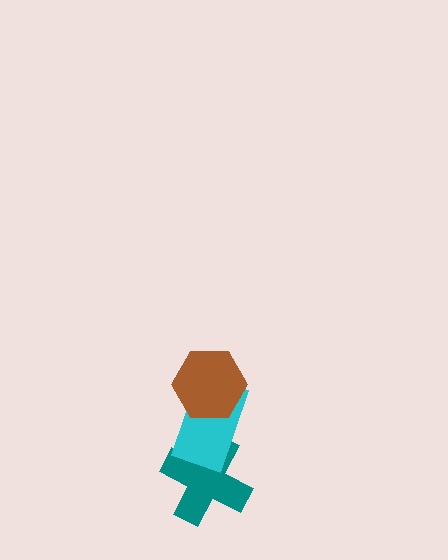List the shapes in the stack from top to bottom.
From top to bottom: the brown hexagon, the cyan rectangle, the teal cross.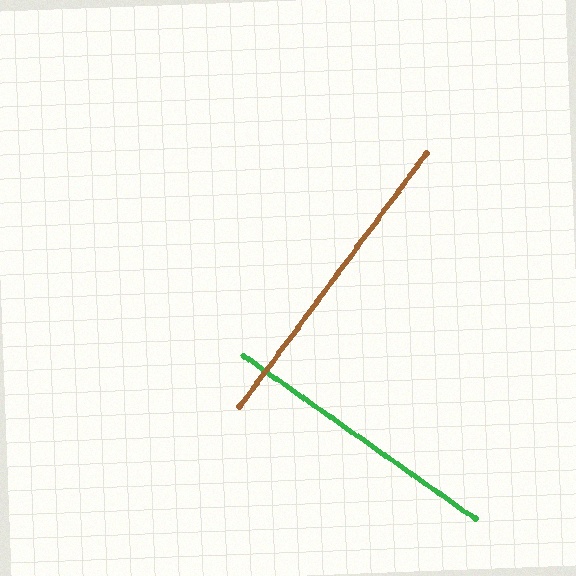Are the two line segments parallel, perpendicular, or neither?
Perpendicular — they meet at approximately 89°.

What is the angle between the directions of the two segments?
Approximately 89 degrees.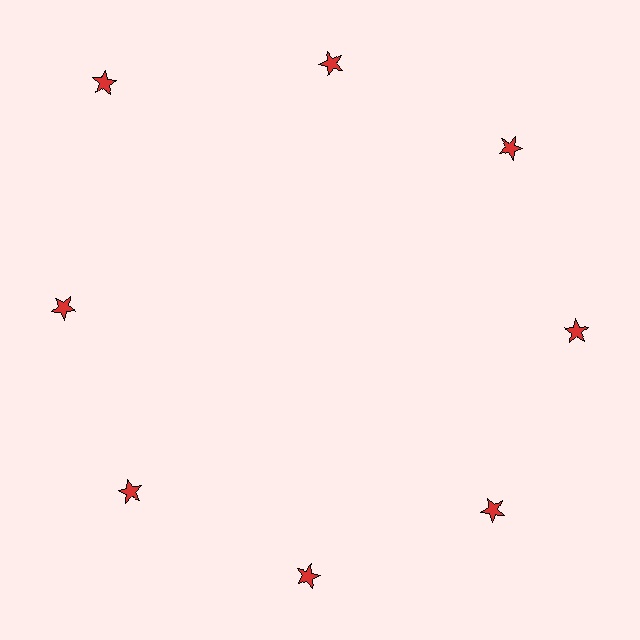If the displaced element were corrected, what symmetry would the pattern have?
It would have 8-fold rotational symmetry — the pattern would map onto itself every 45 degrees.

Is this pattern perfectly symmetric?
No. The 8 red stars are arranged in a ring, but one element near the 10 o'clock position is pushed outward from the center, breaking the 8-fold rotational symmetry.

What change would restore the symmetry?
The symmetry would be restored by moving it inward, back onto the ring so that all 8 stars sit at equal angles and equal distance from the center.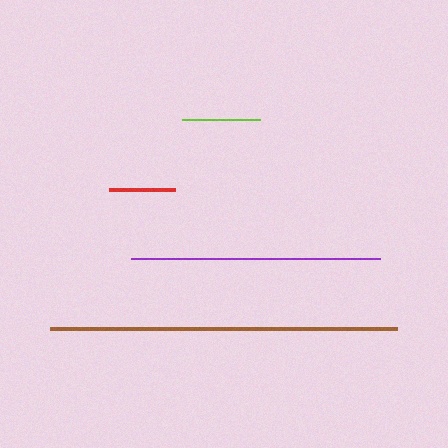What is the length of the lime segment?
The lime segment is approximately 77 pixels long.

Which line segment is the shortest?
The red line is the shortest at approximately 67 pixels.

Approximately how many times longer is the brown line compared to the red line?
The brown line is approximately 5.2 times the length of the red line.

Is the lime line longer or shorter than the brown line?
The brown line is longer than the lime line.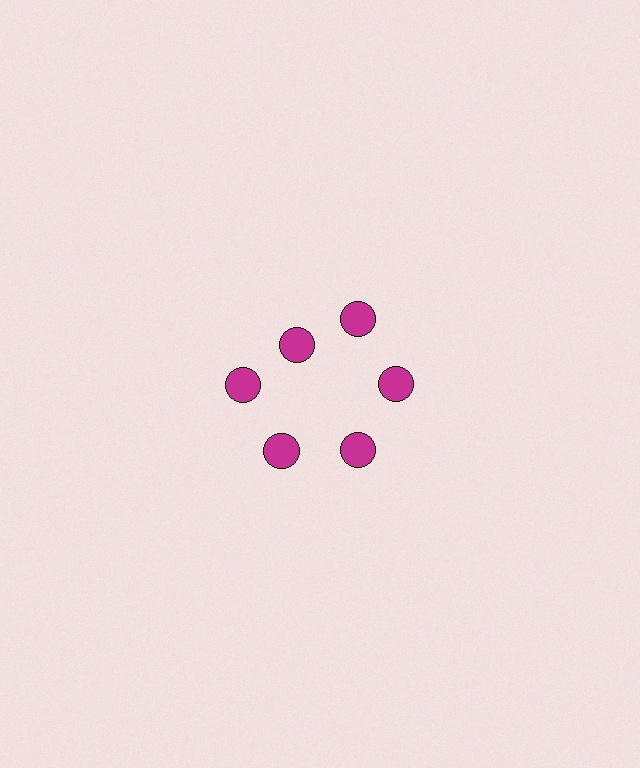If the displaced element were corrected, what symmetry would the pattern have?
It would have 6-fold rotational symmetry — the pattern would map onto itself every 60 degrees.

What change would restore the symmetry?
The symmetry would be restored by moving it outward, back onto the ring so that all 6 circles sit at equal angles and equal distance from the center.